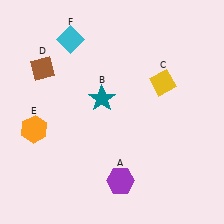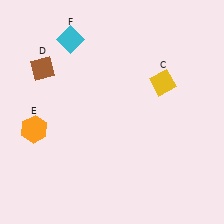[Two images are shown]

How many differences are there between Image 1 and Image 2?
There are 2 differences between the two images.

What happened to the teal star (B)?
The teal star (B) was removed in Image 2. It was in the top-left area of Image 1.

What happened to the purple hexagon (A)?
The purple hexagon (A) was removed in Image 2. It was in the bottom-right area of Image 1.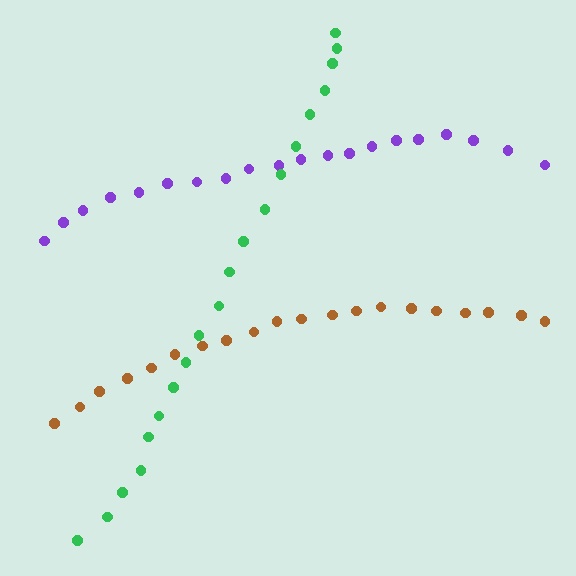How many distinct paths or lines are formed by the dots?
There are 3 distinct paths.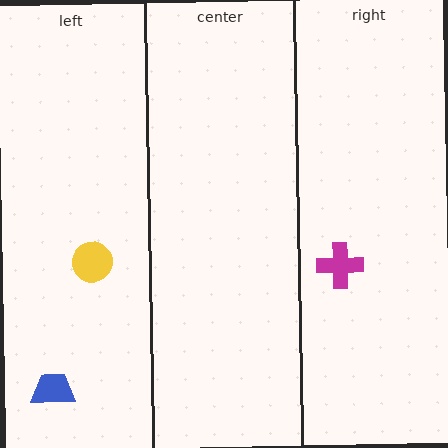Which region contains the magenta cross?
The right region.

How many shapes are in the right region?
1.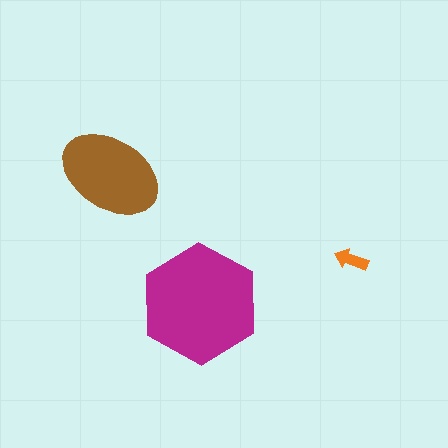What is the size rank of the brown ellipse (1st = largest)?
2nd.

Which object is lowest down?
The magenta hexagon is bottommost.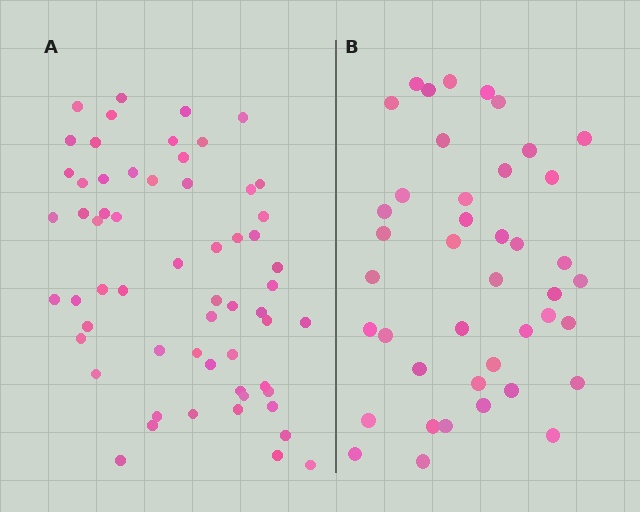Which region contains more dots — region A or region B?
Region A (the left region) has more dots.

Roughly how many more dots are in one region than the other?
Region A has approximately 20 more dots than region B.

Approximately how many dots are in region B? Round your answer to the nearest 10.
About 40 dots. (The exact count is 42, which rounds to 40.)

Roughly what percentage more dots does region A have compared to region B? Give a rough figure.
About 45% more.